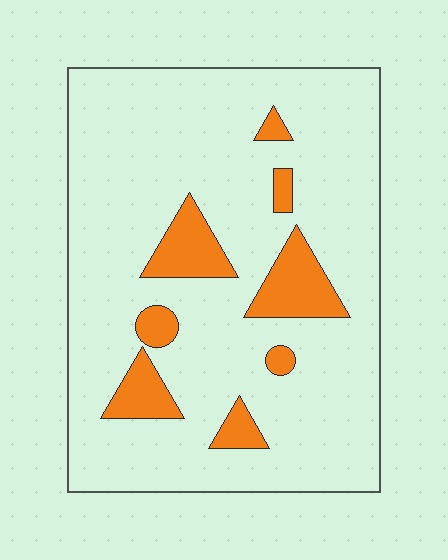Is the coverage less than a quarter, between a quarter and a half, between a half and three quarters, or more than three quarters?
Less than a quarter.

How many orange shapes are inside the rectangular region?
8.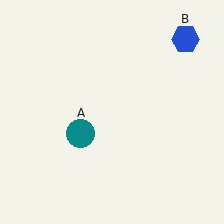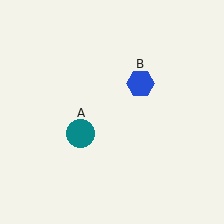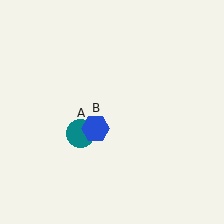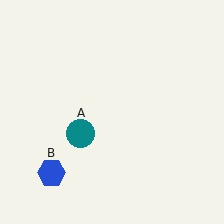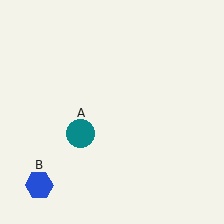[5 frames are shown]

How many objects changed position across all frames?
1 object changed position: blue hexagon (object B).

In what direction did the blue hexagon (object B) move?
The blue hexagon (object B) moved down and to the left.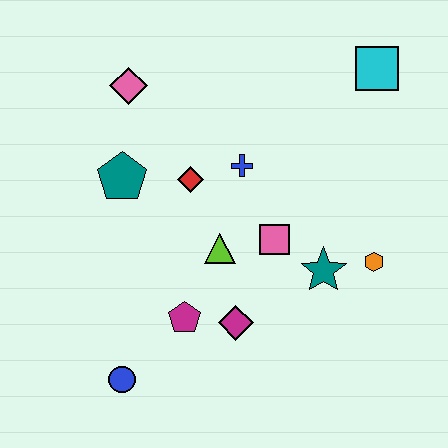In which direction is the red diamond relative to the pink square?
The red diamond is to the left of the pink square.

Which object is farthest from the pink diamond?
The orange hexagon is farthest from the pink diamond.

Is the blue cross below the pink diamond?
Yes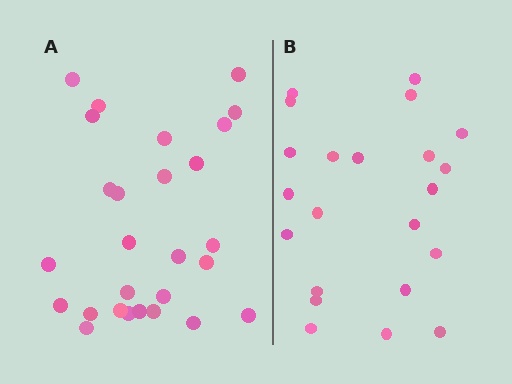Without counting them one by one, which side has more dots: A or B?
Region A (the left region) has more dots.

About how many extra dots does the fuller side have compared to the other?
Region A has about 5 more dots than region B.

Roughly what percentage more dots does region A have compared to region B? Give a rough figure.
About 25% more.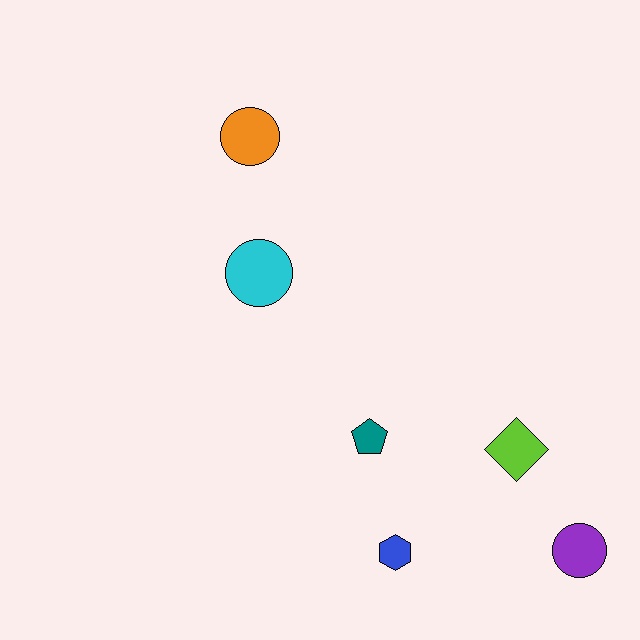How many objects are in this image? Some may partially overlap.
There are 6 objects.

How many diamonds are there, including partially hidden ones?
There is 1 diamond.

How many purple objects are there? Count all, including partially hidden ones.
There is 1 purple object.